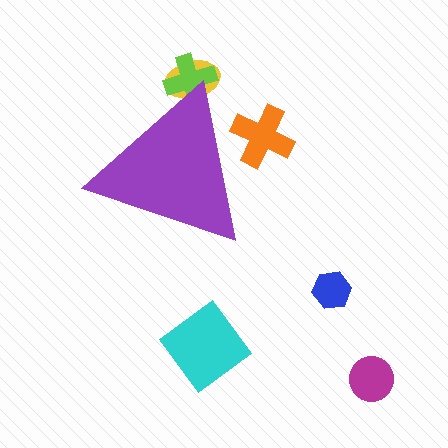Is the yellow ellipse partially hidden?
Yes, the yellow ellipse is partially hidden behind the purple triangle.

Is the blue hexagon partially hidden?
No, the blue hexagon is fully visible.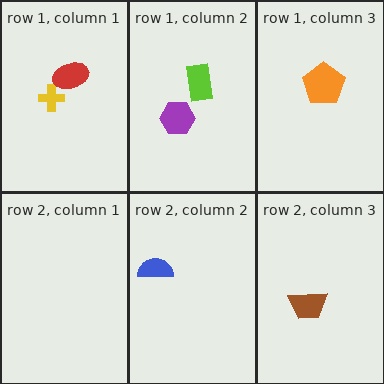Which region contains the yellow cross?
The row 1, column 1 region.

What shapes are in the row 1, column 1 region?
The yellow cross, the red ellipse.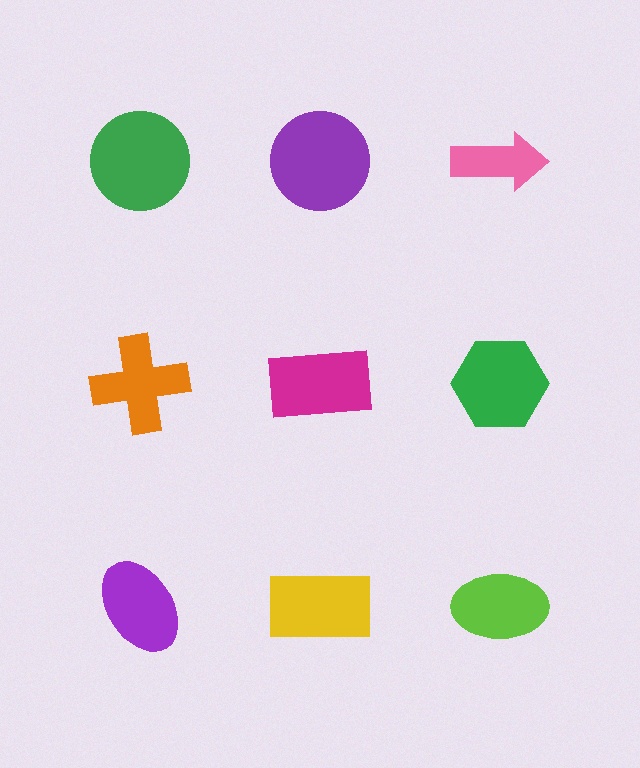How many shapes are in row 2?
3 shapes.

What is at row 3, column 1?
A purple ellipse.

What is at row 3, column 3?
A lime ellipse.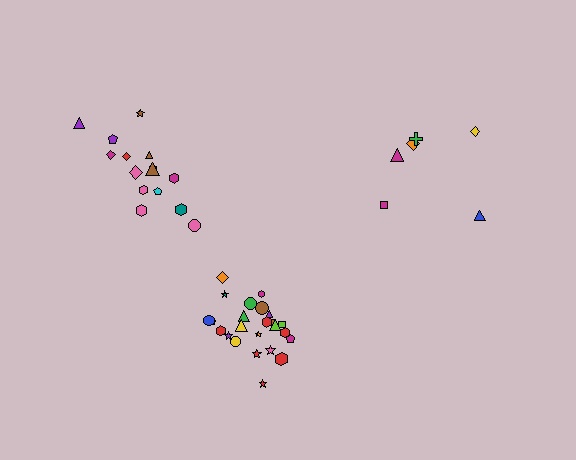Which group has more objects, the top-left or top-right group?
The top-left group.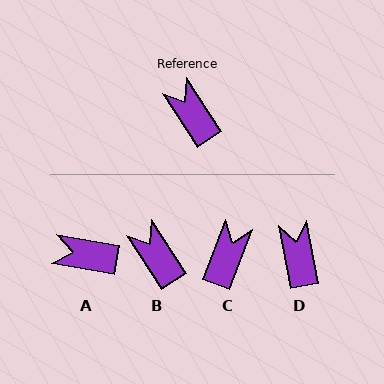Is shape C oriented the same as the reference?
No, it is off by about 54 degrees.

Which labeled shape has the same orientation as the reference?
B.